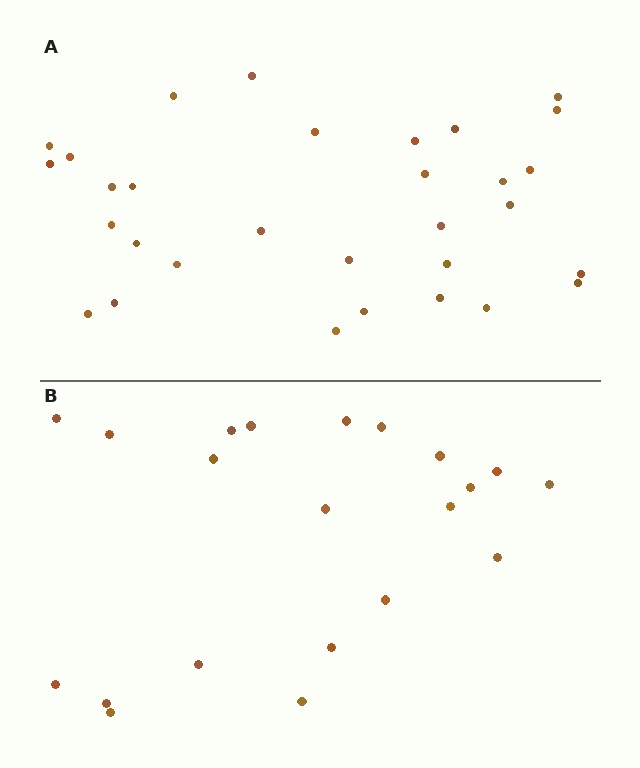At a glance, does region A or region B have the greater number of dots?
Region A (the top region) has more dots.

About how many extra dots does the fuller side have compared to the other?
Region A has roughly 10 or so more dots than region B.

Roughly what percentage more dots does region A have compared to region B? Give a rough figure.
About 50% more.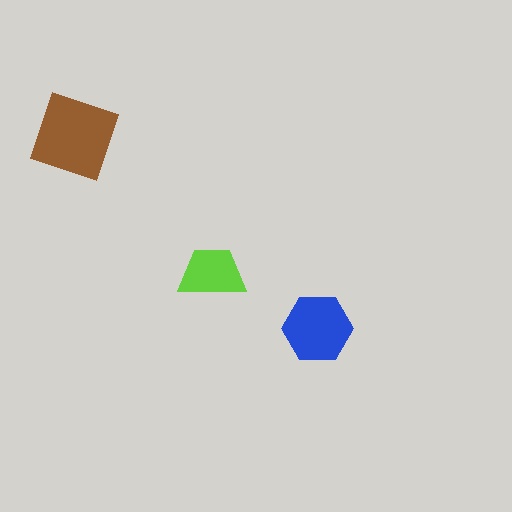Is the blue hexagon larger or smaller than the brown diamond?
Smaller.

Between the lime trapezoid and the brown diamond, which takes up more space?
The brown diamond.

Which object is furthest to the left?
The brown diamond is leftmost.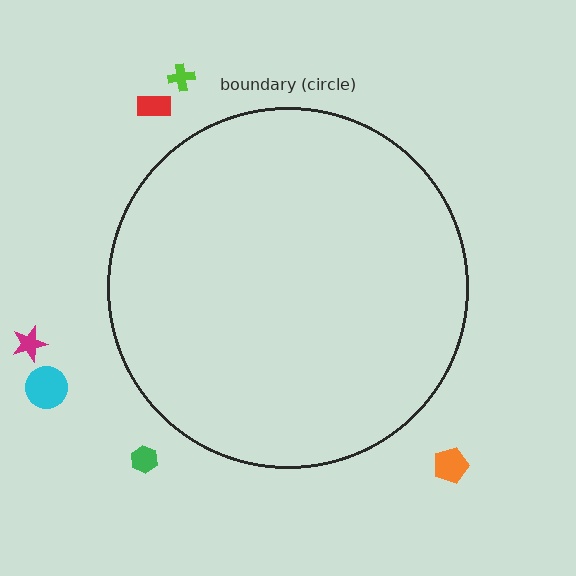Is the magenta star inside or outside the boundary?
Outside.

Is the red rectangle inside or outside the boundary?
Outside.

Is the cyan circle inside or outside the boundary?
Outside.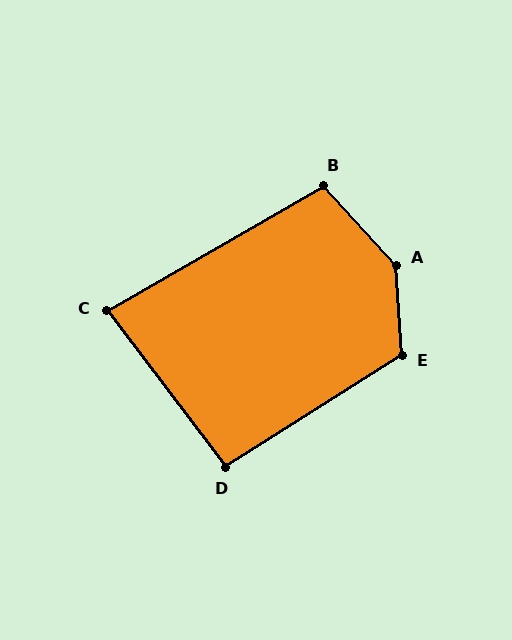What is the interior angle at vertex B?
Approximately 102 degrees (obtuse).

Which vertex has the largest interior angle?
A, at approximately 141 degrees.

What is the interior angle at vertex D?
Approximately 95 degrees (approximately right).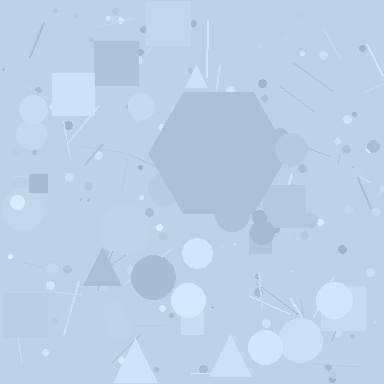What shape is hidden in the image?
A hexagon is hidden in the image.